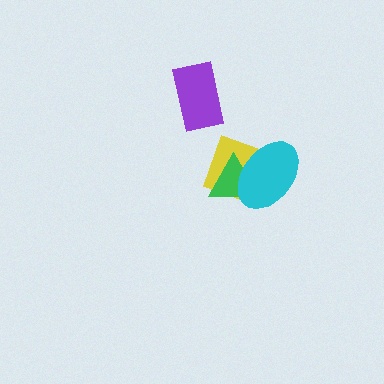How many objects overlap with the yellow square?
2 objects overlap with the yellow square.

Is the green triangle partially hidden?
Yes, it is partially covered by another shape.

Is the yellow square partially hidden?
Yes, it is partially covered by another shape.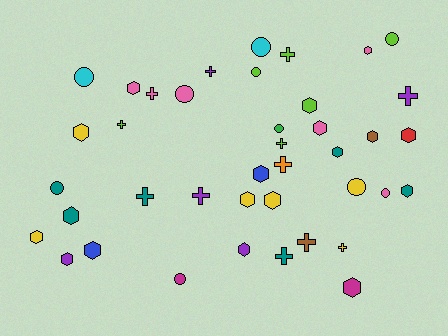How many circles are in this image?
There are 10 circles.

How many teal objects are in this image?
There are 6 teal objects.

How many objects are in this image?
There are 40 objects.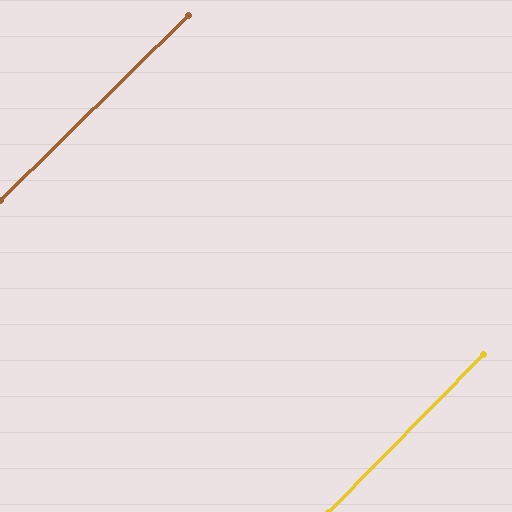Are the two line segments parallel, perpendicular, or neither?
Parallel — their directions differ by only 0.7°.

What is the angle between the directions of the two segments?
Approximately 1 degree.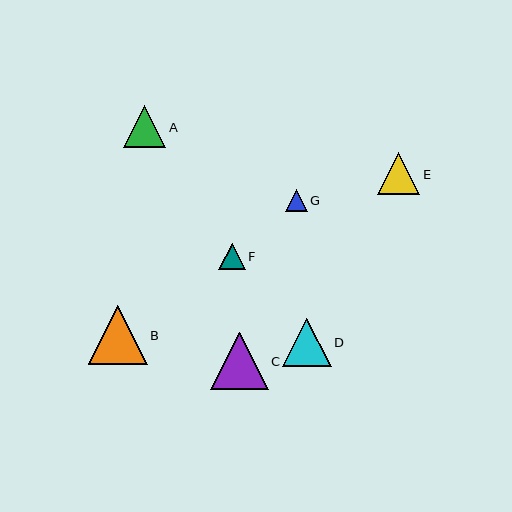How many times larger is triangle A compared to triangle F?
Triangle A is approximately 1.6 times the size of triangle F.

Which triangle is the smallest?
Triangle G is the smallest with a size of approximately 22 pixels.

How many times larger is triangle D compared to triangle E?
Triangle D is approximately 1.1 times the size of triangle E.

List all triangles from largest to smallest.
From largest to smallest: B, C, D, E, A, F, G.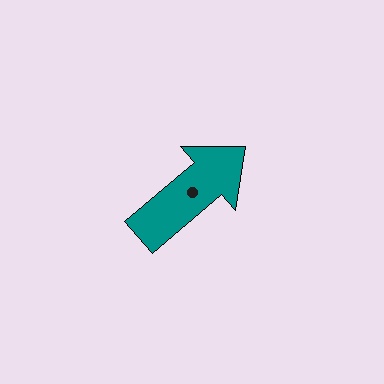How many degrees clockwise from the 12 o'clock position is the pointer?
Approximately 50 degrees.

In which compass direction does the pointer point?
Northeast.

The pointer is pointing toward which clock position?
Roughly 2 o'clock.